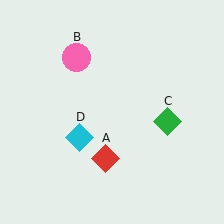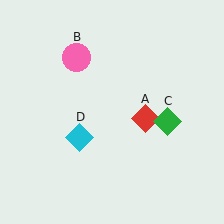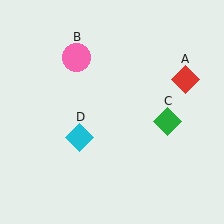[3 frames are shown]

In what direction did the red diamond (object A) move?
The red diamond (object A) moved up and to the right.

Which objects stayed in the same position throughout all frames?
Pink circle (object B) and green diamond (object C) and cyan diamond (object D) remained stationary.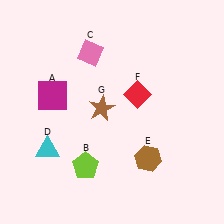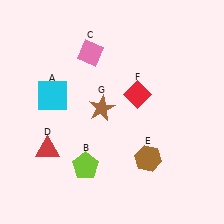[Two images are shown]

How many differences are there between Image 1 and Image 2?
There are 2 differences between the two images.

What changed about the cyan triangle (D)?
In Image 1, D is cyan. In Image 2, it changed to red.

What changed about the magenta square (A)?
In Image 1, A is magenta. In Image 2, it changed to cyan.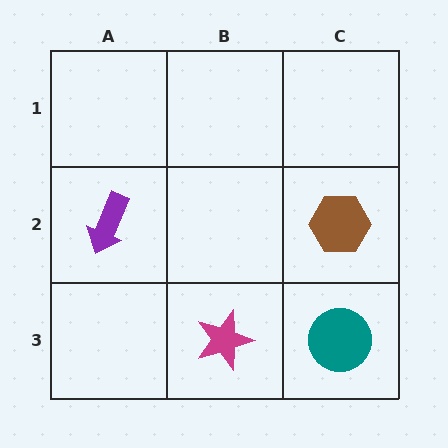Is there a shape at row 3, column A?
No, that cell is empty.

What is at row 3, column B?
A magenta star.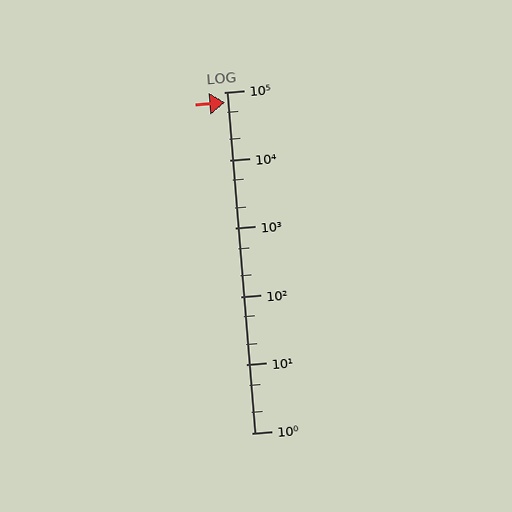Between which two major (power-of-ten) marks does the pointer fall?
The pointer is between 10000 and 100000.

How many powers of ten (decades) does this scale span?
The scale spans 5 decades, from 1 to 100000.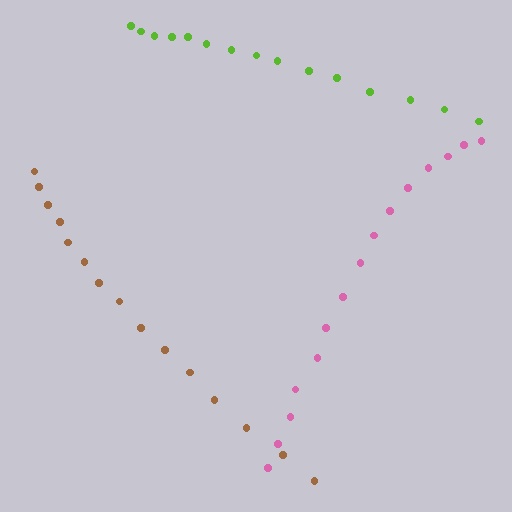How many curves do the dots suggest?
There are 3 distinct paths.